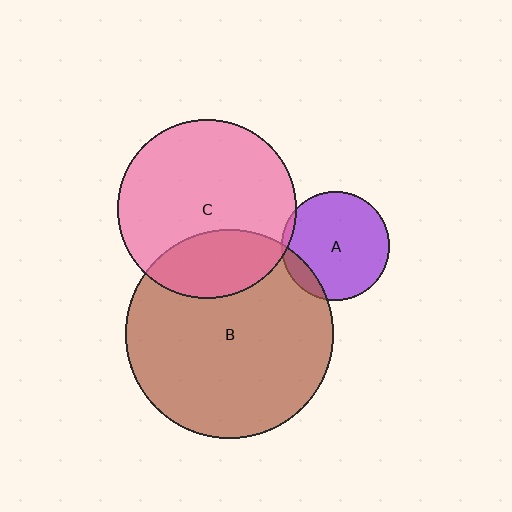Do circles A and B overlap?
Yes.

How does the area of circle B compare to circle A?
Approximately 3.7 times.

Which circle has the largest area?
Circle B (brown).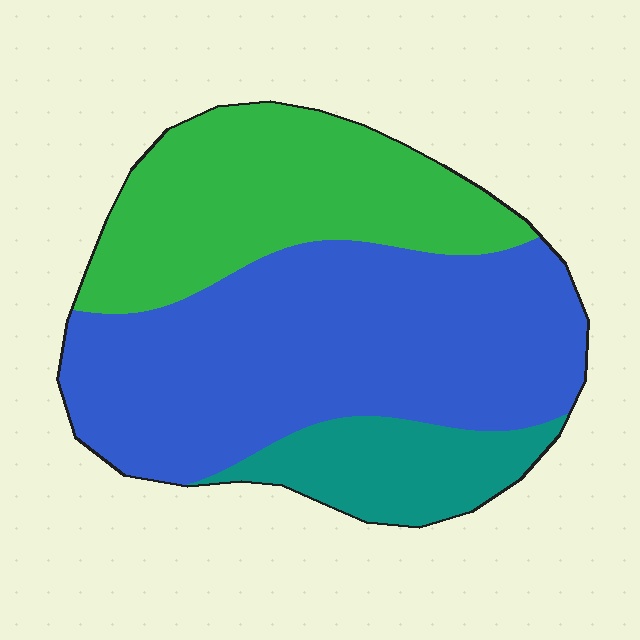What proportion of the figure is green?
Green covers about 30% of the figure.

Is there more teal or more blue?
Blue.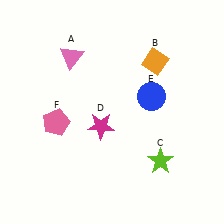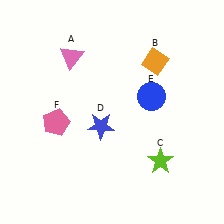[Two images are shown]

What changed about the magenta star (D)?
In Image 1, D is magenta. In Image 2, it changed to blue.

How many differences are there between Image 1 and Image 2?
There is 1 difference between the two images.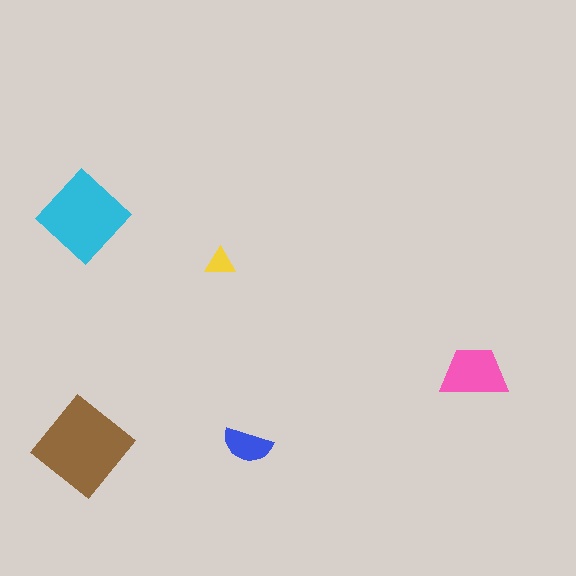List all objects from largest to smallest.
The brown diamond, the cyan diamond, the pink trapezoid, the blue semicircle, the yellow triangle.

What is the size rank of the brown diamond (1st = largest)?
1st.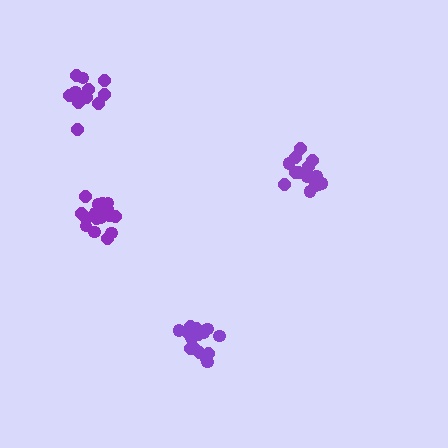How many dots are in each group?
Group 1: 17 dots, Group 2: 14 dots, Group 3: 13 dots, Group 4: 18 dots (62 total).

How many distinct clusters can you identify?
There are 4 distinct clusters.